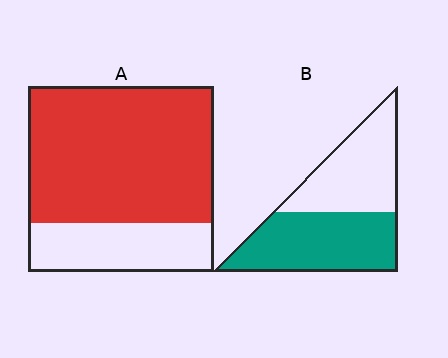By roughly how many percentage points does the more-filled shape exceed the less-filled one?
By roughly 20 percentage points (A over B).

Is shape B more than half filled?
Roughly half.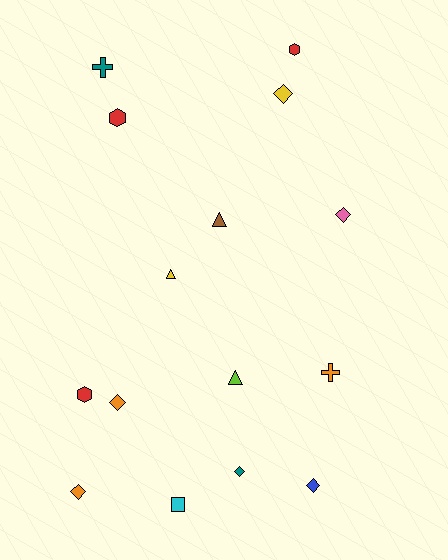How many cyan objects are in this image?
There is 1 cyan object.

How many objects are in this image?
There are 15 objects.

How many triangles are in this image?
There are 3 triangles.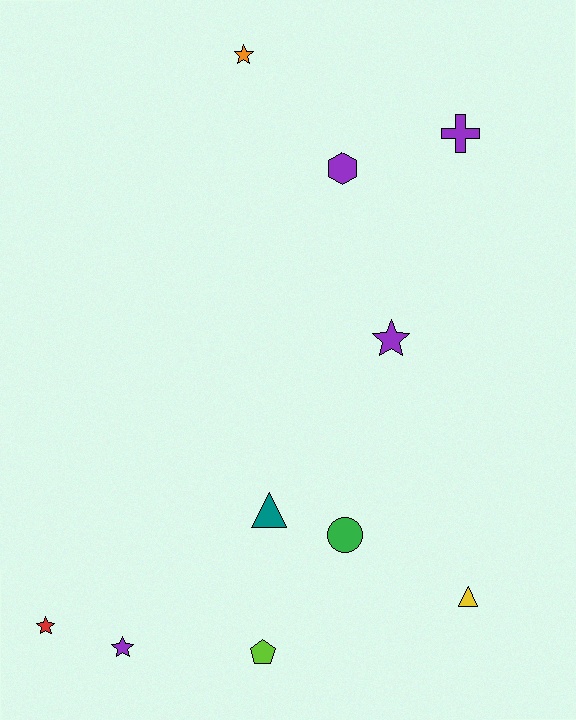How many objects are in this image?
There are 10 objects.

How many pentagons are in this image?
There is 1 pentagon.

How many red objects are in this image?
There is 1 red object.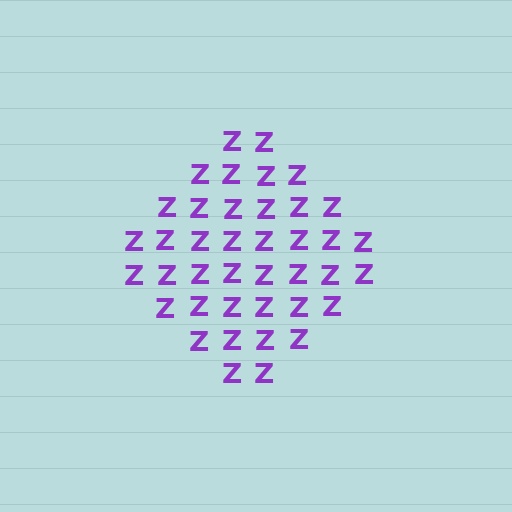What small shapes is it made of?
It is made of small letter Z's.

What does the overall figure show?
The overall figure shows a diamond.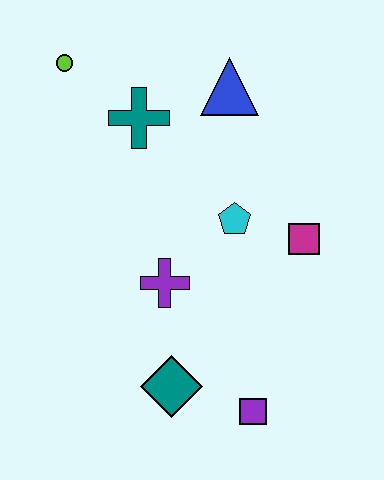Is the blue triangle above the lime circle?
No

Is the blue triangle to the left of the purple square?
Yes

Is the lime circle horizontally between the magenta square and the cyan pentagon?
No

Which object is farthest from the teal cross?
The purple square is farthest from the teal cross.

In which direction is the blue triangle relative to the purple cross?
The blue triangle is above the purple cross.